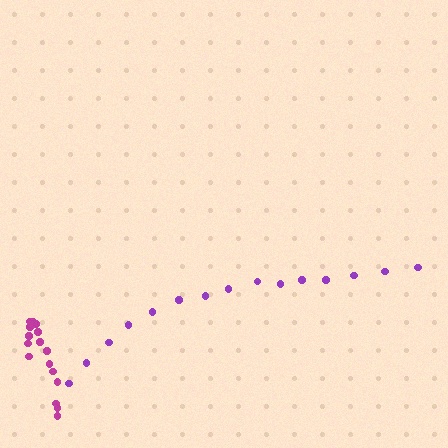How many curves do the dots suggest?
There are 2 distinct paths.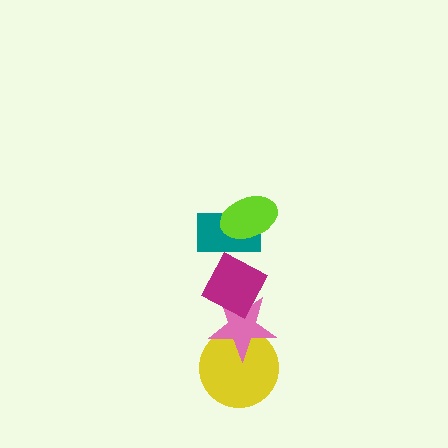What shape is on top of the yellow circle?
The pink star is on top of the yellow circle.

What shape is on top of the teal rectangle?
The lime ellipse is on top of the teal rectangle.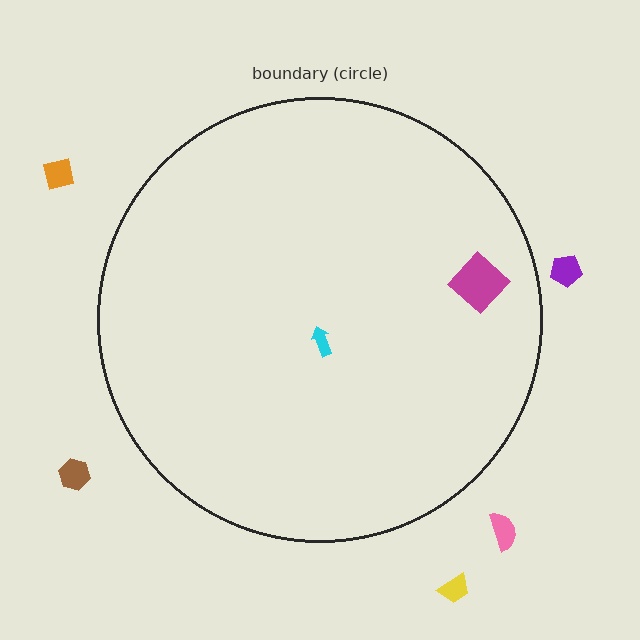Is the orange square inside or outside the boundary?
Outside.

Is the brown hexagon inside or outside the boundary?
Outside.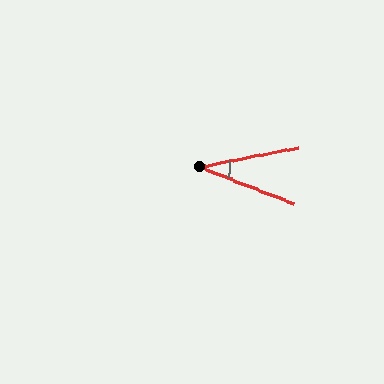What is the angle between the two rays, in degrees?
Approximately 32 degrees.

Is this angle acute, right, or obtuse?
It is acute.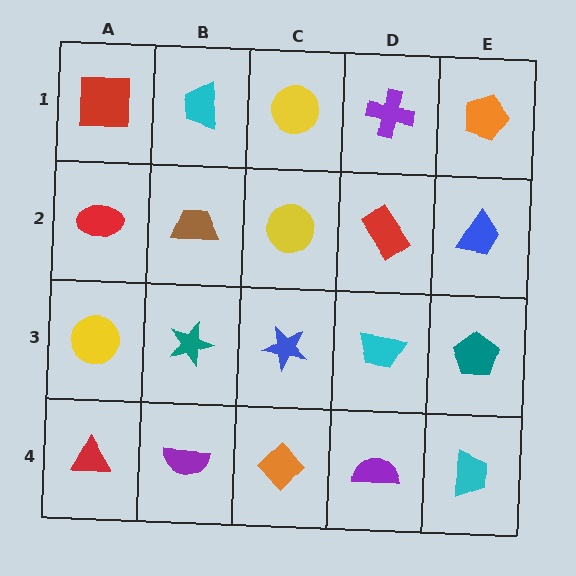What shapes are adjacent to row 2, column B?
A cyan trapezoid (row 1, column B), a teal star (row 3, column B), a red ellipse (row 2, column A), a yellow circle (row 2, column C).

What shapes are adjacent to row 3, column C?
A yellow circle (row 2, column C), an orange diamond (row 4, column C), a teal star (row 3, column B), a cyan trapezoid (row 3, column D).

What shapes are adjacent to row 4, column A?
A yellow circle (row 3, column A), a purple semicircle (row 4, column B).